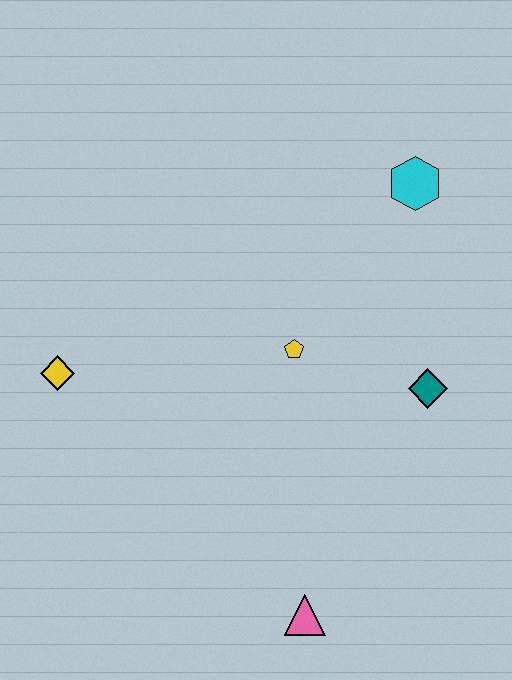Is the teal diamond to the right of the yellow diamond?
Yes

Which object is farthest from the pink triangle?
The cyan hexagon is farthest from the pink triangle.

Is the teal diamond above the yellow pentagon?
No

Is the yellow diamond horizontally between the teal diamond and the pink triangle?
No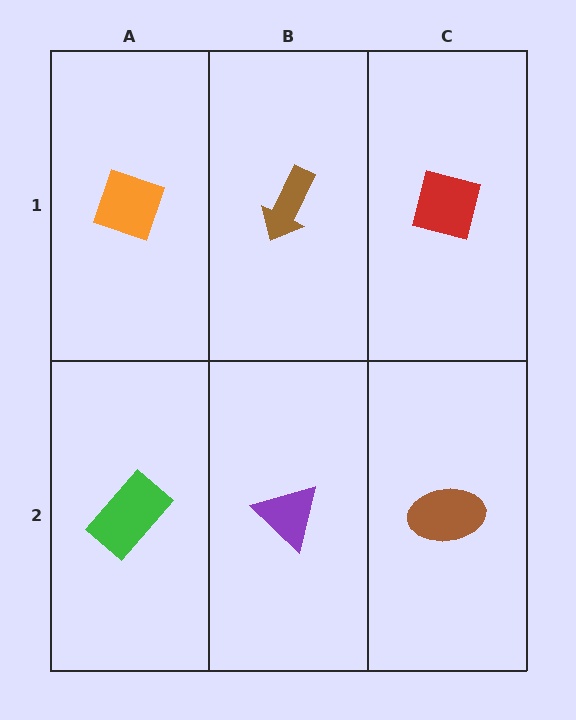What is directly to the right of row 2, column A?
A purple triangle.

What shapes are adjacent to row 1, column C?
A brown ellipse (row 2, column C), a brown arrow (row 1, column B).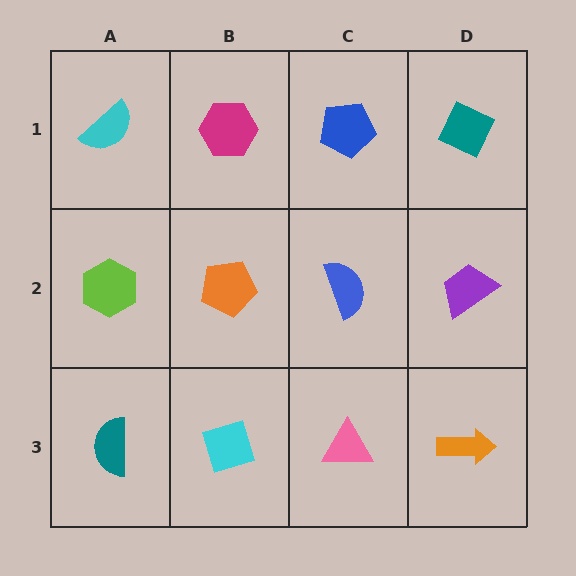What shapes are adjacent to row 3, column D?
A purple trapezoid (row 2, column D), a pink triangle (row 3, column C).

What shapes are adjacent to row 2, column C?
A blue pentagon (row 1, column C), a pink triangle (row 3, column C), an orange pentagon (row 2, column B), a purple trapezoid (row 2, column D).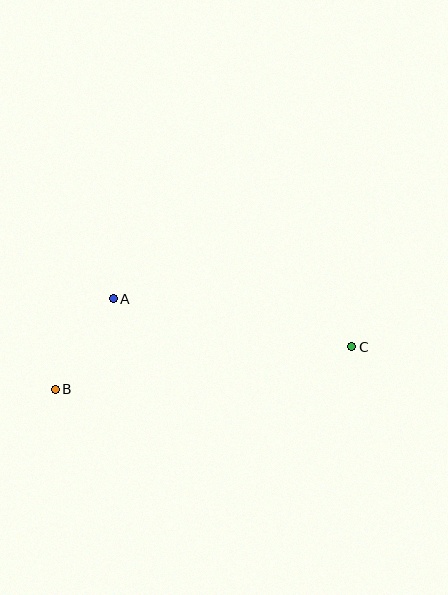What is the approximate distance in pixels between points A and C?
The distance between A and C is approximately 243 pixels.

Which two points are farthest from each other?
Points B and C are farthest from each other.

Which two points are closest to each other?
Points A and B are closest to each other.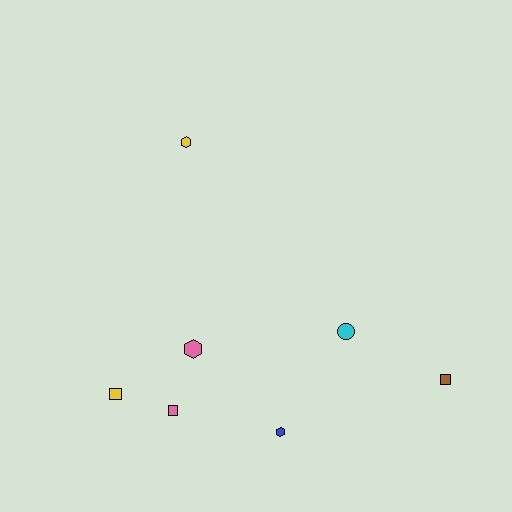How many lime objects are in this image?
There are no lime objects.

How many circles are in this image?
There is 1 circle.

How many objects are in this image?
There are 7 objects.